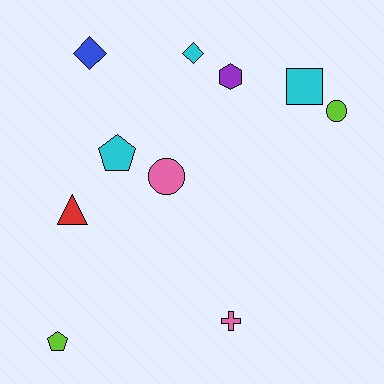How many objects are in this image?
There are 10 objects.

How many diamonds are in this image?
There are 2 diamonds.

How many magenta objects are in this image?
There are no magenta objects.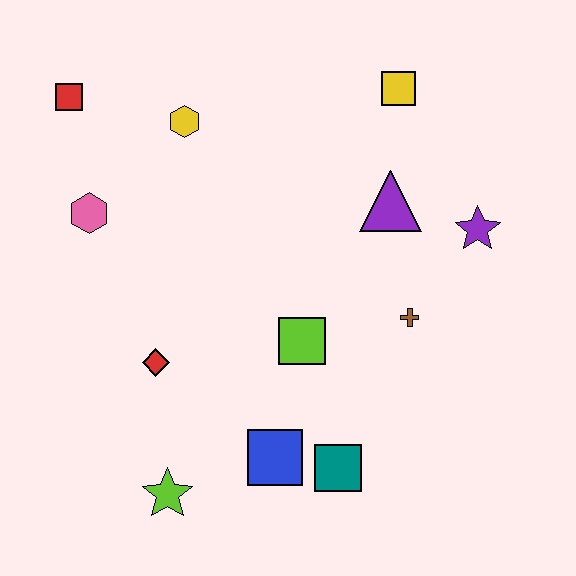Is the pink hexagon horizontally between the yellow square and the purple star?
No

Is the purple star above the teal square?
Yes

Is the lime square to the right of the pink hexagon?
Yes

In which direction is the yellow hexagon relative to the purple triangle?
The yellow hexagon is to the left of the purple triangle.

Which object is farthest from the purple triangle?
The lime star is farthest from the purple triangle.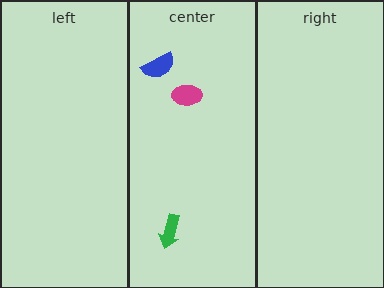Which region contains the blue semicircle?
The center region.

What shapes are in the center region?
The green arrow, the magenta ellipse, the blue semicircle.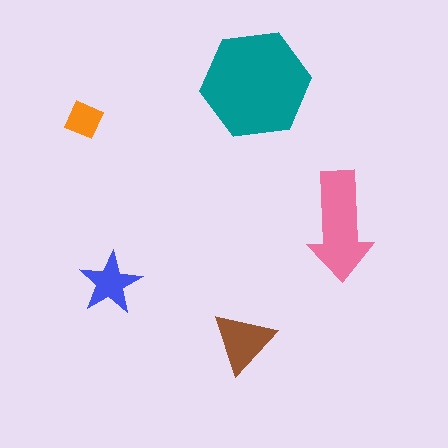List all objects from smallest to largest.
The orange diamond, the blue star, the brown triangle, the pink arrow, the teal hexagon.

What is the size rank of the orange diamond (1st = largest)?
5th.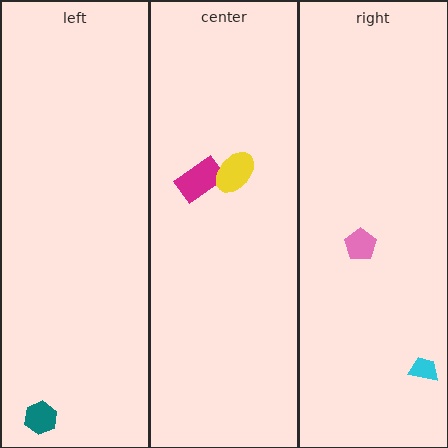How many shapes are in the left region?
1.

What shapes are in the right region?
The cyan trapezoid, the pink pentagon.